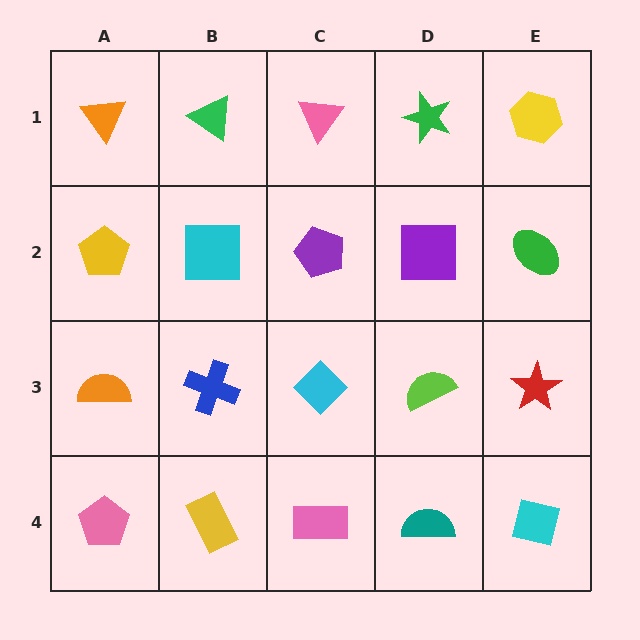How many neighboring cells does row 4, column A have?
2.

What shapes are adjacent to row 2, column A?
An orange triangle (row 1, column A), an orange semicircle (row 3, column A), a cyan square (row 2, column B).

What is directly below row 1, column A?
A yellow pentagon.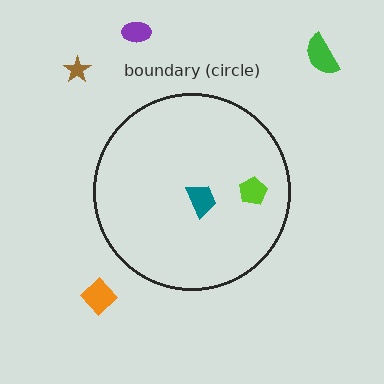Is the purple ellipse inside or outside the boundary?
Outside.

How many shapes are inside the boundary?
2 inside, 4 outside.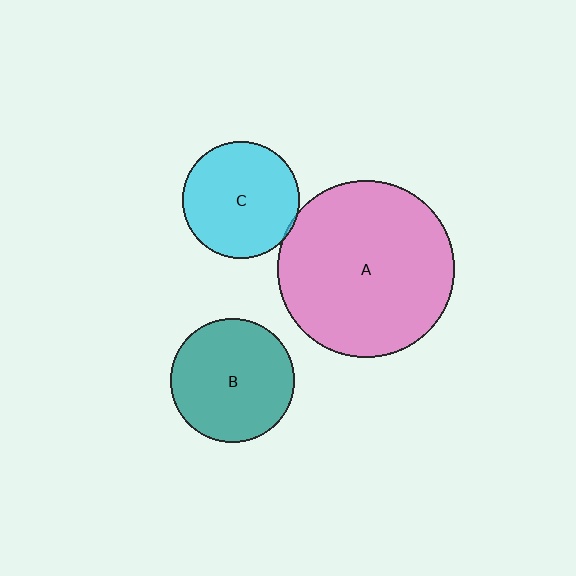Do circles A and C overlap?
Yes.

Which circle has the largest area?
Circle A (pink).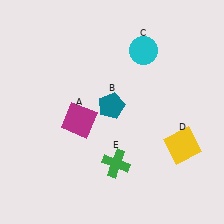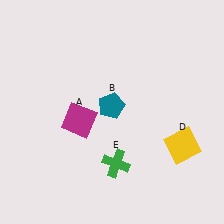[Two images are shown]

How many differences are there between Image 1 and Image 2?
There is 1 difference between the two images.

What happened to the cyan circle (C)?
The cyan circle (C) was removed in Image 2. It was in the top-right area of Image 1.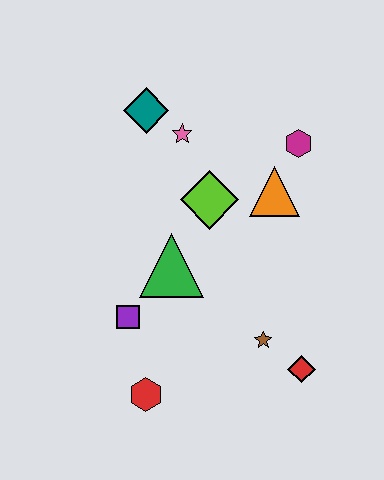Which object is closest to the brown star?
The red diamond is closest to the brown star.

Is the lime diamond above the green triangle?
Yes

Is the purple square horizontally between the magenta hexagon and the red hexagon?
No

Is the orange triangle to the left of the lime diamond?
No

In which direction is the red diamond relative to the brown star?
The red diamond is to the right of the brown star.